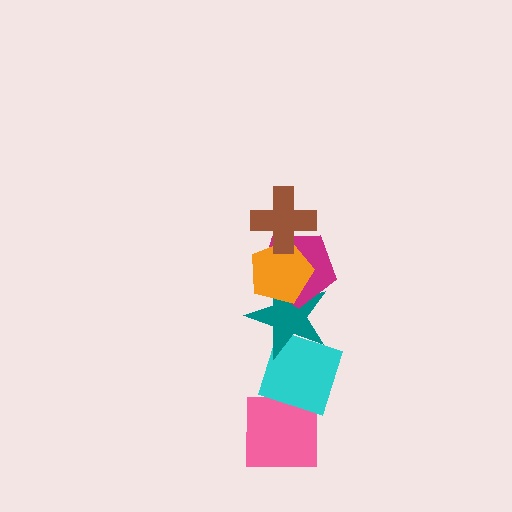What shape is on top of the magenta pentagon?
The orange pentagon is on top of the magenta pentagon.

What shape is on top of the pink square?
The cyan diamond is on top of the pink square.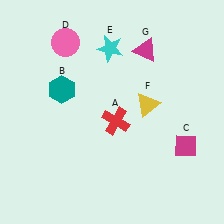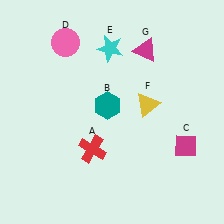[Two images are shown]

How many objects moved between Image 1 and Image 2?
2 objects moved between the two images.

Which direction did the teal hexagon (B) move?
The teal hexagon (B) moved right.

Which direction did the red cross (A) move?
The red cross (A) moved down.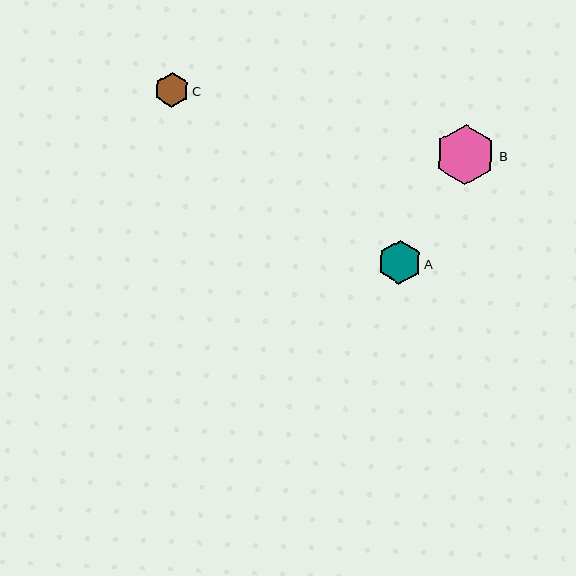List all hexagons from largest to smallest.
From largest to smallest: B, A, C.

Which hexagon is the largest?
Hexagon B is the largest with a size of approximately 60 pixels.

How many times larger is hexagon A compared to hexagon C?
Hexagon A is approximately 1.3 times the size of hexagon C.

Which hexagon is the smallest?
Hexagon C is the smallest with a size of approximately 35 pixels.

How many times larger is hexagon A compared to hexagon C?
Hexagon A is approximately 1.3 times the size of hexagon C.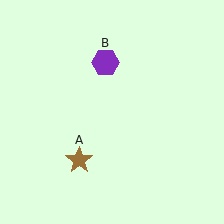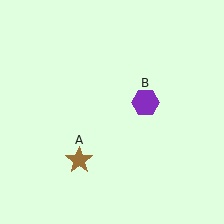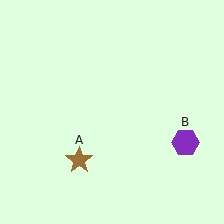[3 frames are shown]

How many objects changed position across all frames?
1 object changed position: purple hexagon (object B).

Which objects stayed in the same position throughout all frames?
Brown star (object A) remained stationary.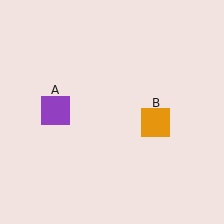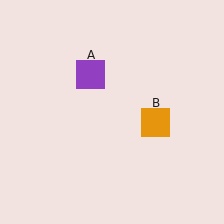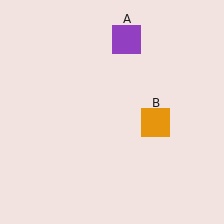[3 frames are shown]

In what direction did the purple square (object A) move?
The purple square (object A) moved up and to the right.